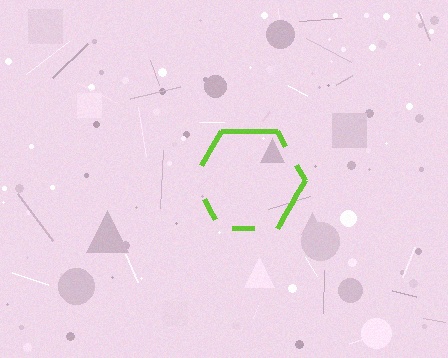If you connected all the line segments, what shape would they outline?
They would outline a hexagon.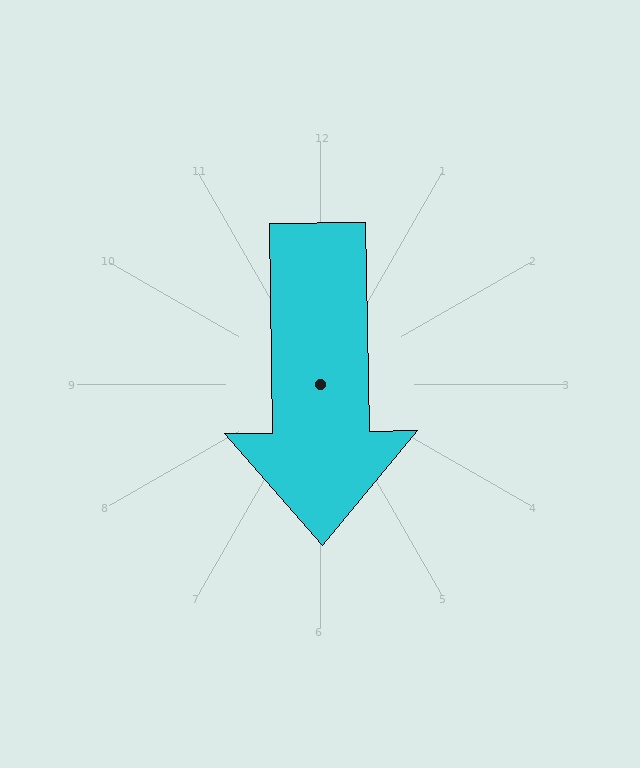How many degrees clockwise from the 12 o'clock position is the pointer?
Approximately 179 degrees.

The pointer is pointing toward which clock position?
Roughly 6 o'clock.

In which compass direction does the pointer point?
South.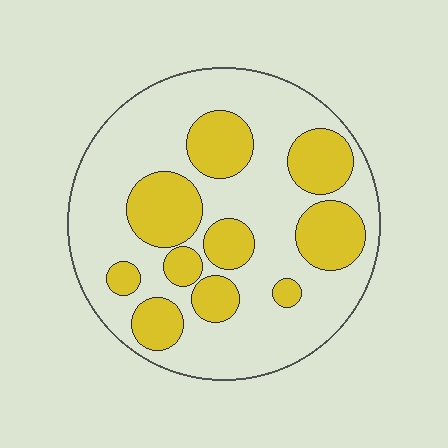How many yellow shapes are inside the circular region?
10.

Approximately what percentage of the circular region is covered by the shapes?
Approximately 30%.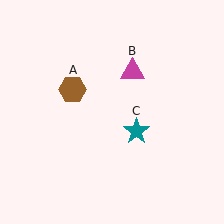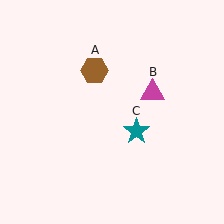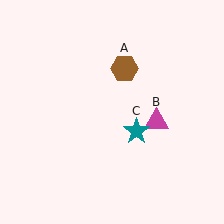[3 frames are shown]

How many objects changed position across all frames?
2 objects changed position: brown hexagon (object A), magenta triangle (object B).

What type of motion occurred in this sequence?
The brown hexagon (object A), magenta triangle (object B) rotated clockwise around the center of the scene.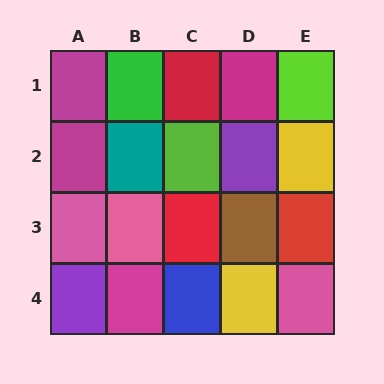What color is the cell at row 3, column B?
Pink.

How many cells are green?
1 cell is green.